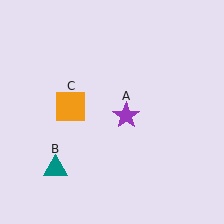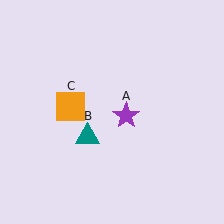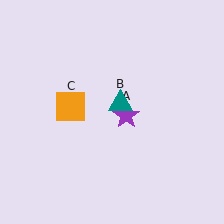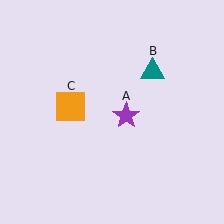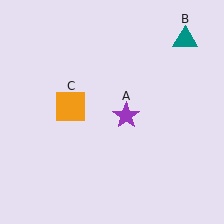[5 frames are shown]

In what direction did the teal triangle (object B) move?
The teal triangle (object B) moved up and to the right.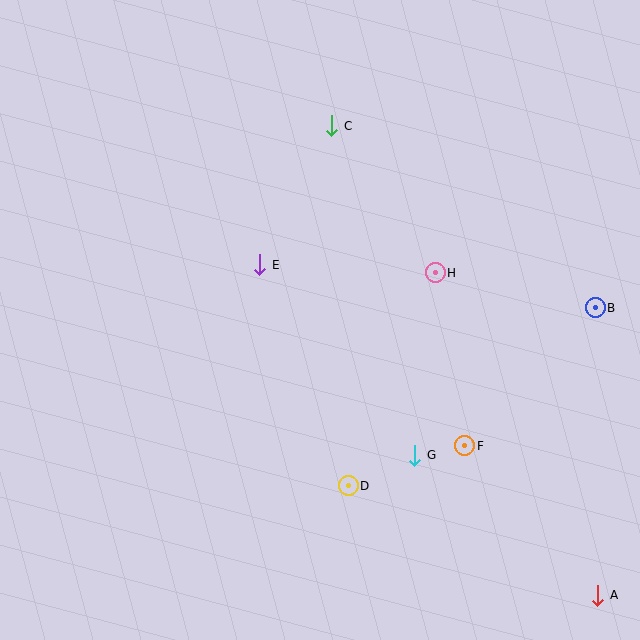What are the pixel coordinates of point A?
Point A is at (598, 595).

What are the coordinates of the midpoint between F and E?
The midpoint between F and E is at (362, 355).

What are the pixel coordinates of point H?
Point H is at (435, 273).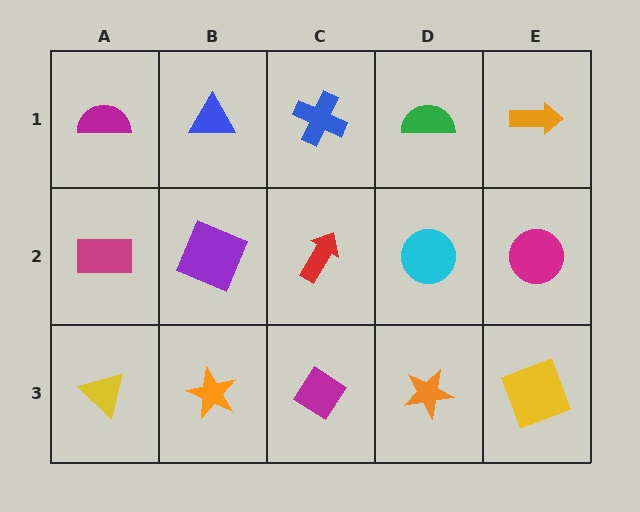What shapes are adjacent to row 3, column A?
A magenta rectangle (row 2, column A), an orange star (row 3, column B).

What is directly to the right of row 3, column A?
An orange star.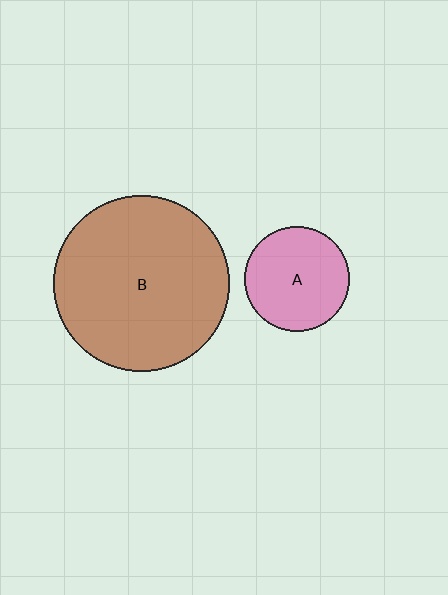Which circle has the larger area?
Circle B (brown).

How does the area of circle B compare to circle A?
Approximately 2.8 times.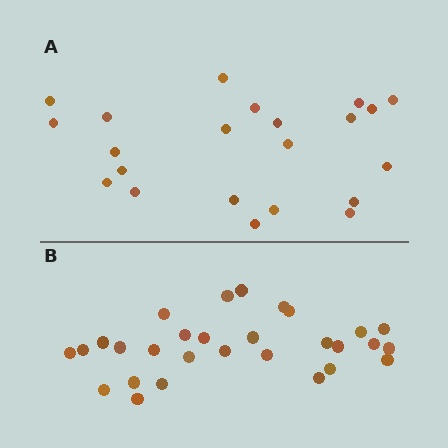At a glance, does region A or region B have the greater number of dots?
Region B (the bottom region) has more dots.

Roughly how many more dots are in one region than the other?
Region B has roughly 8 or so more dots than region A.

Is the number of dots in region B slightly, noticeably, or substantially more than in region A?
Region B has noticeably more, but not dramatically so. The ratio is roughly 1.3 to 1.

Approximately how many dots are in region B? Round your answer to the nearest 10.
About 30 dots. (The exact count is 29, which rounds to 30.)